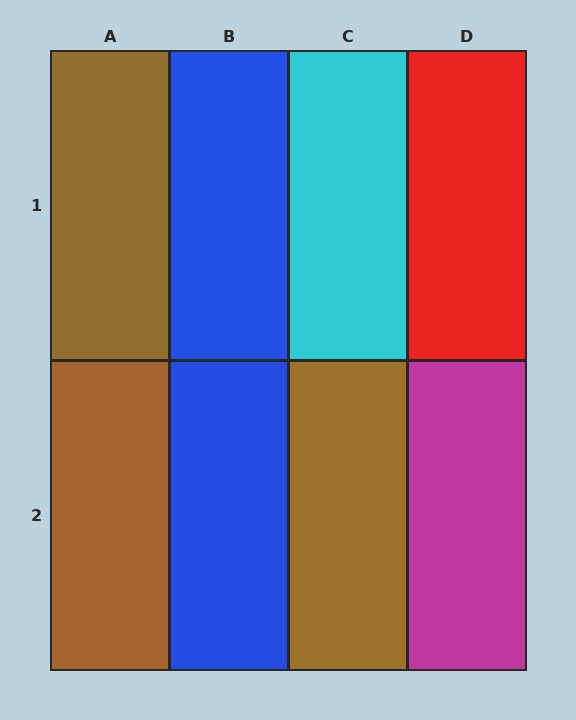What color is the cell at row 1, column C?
Cyan.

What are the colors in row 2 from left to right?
Brown, blue, brown, magenta.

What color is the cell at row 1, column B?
Blue.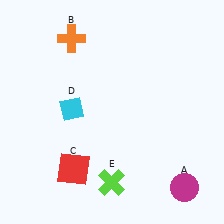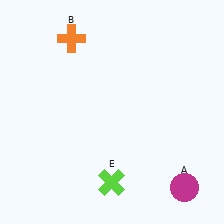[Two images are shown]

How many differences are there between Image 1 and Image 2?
There are 2 differences between the two images.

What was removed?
The cyan diamond (D), the red square (C) were removed in Image 2.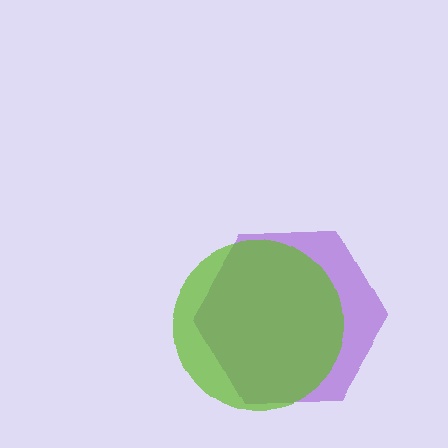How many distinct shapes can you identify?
There are 2 distinct shapes: a purple hexagon, a lime circle.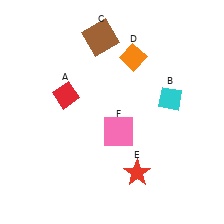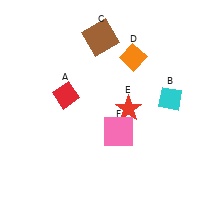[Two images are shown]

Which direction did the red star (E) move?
The red star (E) moved up.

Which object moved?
The red star (E) moved up.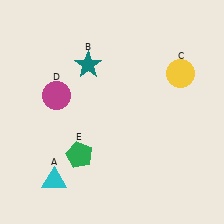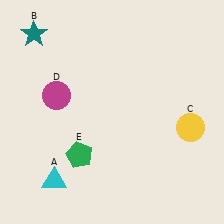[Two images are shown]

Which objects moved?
The objects that moved are: the teal star (B), the yellow circle (C).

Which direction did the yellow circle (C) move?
The yellow circle (C) moved down.